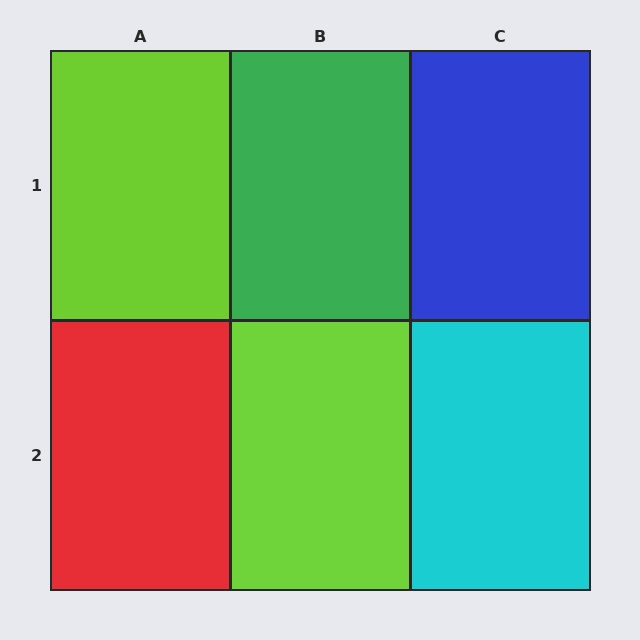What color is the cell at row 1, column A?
Lime.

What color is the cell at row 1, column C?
Blue.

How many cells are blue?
1 cell is blue.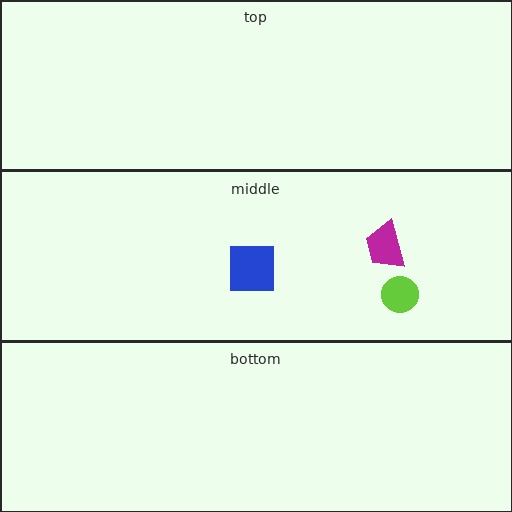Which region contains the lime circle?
The middle region.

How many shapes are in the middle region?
3.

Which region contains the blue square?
The middle region.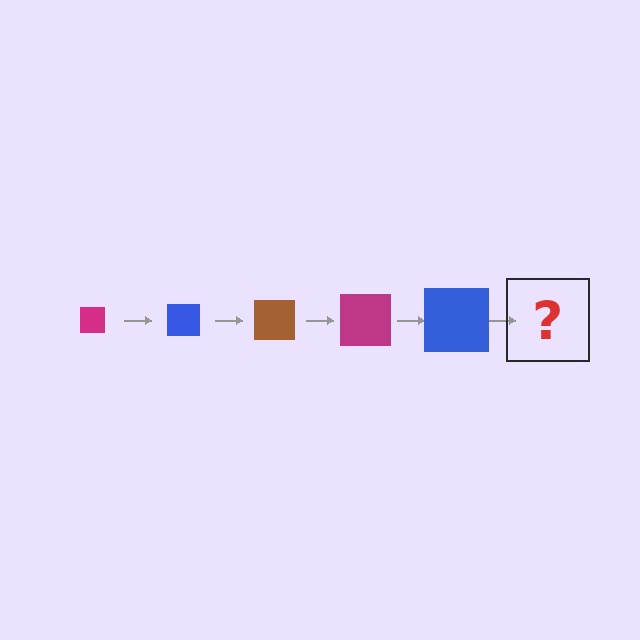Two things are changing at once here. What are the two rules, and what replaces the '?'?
The two rules are that the square grows larger each step and the color cycles through magenta, blue, and brown. The '?' should be a brown square, larger than the previous one.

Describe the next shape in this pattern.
It should be a brown square, larger than the previous one.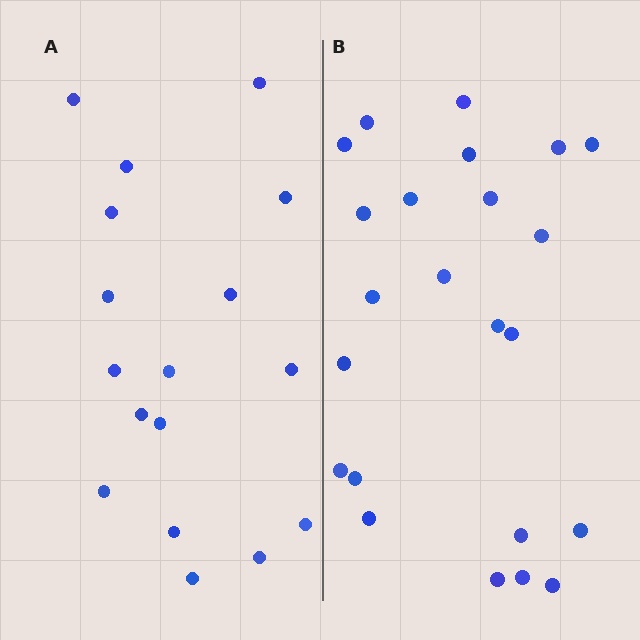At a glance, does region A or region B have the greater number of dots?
Region B (the right region) has more dots.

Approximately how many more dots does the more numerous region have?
Region B has about 6 more dots than region A.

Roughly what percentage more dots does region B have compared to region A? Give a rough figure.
About 35% more.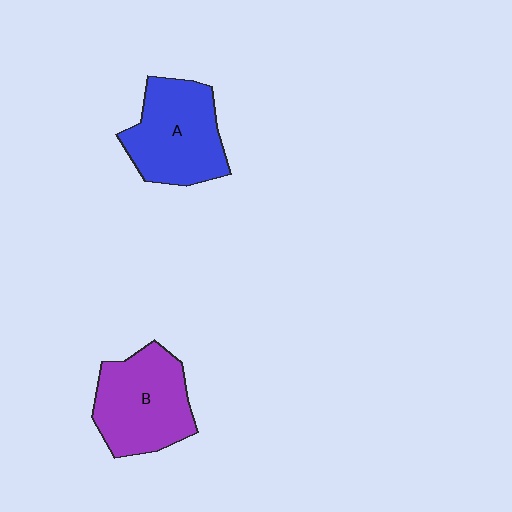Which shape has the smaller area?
Shape A (blue).